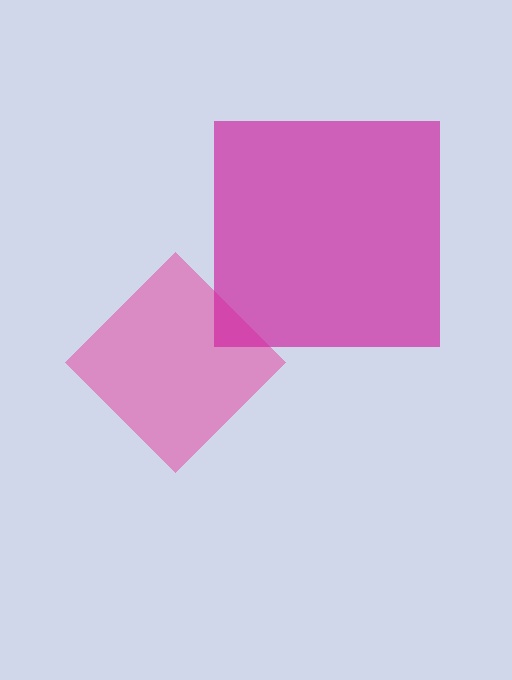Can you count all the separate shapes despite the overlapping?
Yes, there are 2 separate shapes.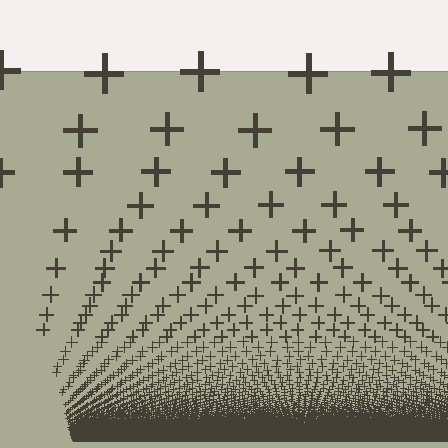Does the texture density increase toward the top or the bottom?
Density increases toward the bottom.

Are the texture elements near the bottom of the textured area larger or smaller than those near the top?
Smaller. The gradient is inverted — elements near the bottom are smaller and denser.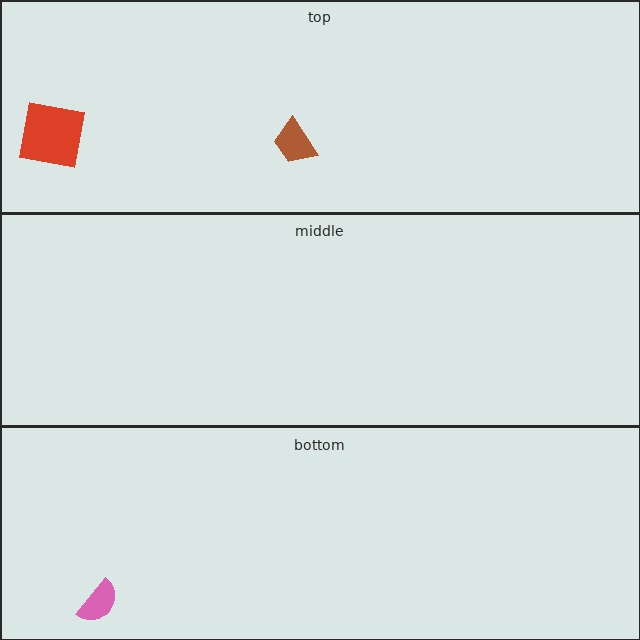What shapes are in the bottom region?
The pink semicircle.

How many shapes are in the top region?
2.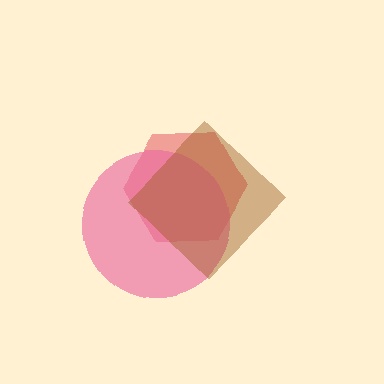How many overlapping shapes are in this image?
There are 3 overlapping shapes in the image.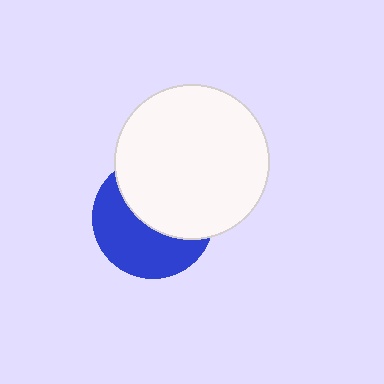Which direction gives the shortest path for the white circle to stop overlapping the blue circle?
Moving up gives the shortest separation.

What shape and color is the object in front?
The object in front is a white circle.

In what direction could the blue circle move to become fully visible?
The blue circle could move down. That would shift it out from behind the white circle entirely.